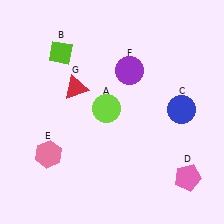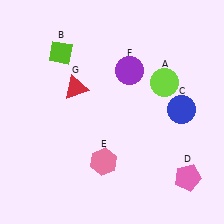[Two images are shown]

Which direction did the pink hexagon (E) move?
The pink hexagon (E) moved right.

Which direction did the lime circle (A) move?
The lime circle (A) moved right.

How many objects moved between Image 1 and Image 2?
2 objects moved between the two images.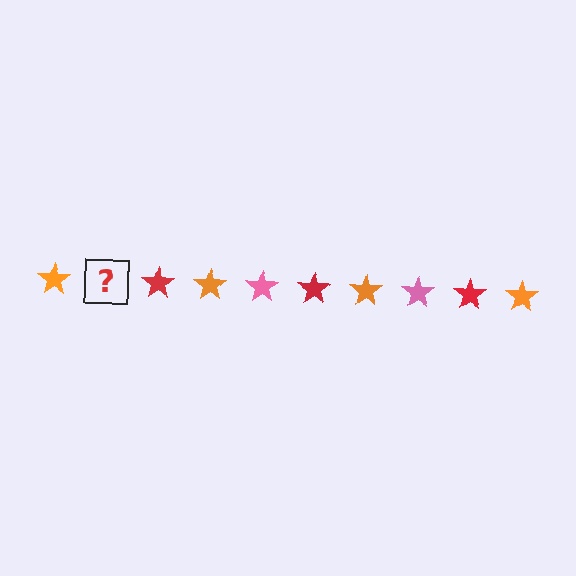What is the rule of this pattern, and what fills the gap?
The rule is that the pattern cycles through orange, pink, red stars. The gap should be filled with a pink star.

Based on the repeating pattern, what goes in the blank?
The blank should be a pink star.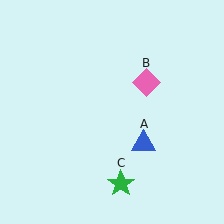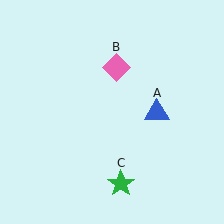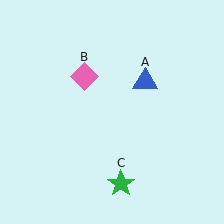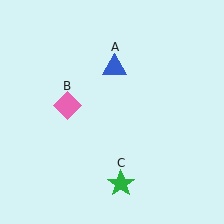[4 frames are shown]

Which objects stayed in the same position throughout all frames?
Green star (object C) remained stationary.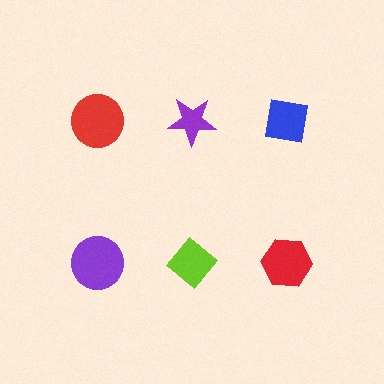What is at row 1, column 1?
A red circle.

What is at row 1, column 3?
A blue square.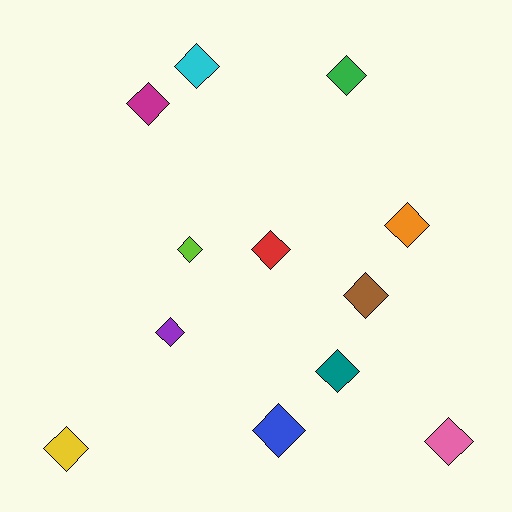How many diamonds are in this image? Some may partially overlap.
There are 12 diamonds.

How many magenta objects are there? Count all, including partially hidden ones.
There is 1 magenta object.